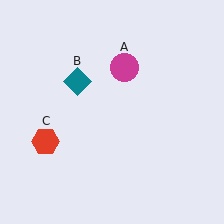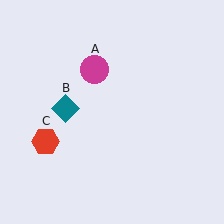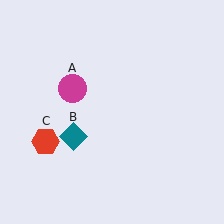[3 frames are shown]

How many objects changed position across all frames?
2 objects changed position: magenta circle (object A), teal diamond (object B).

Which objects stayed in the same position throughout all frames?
Red hexagon (object C) remained stationary.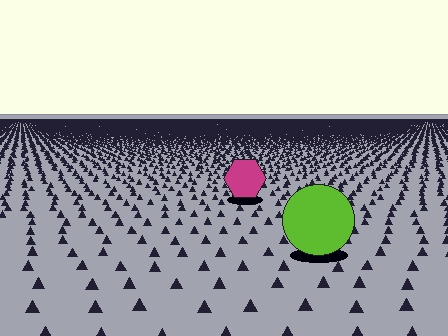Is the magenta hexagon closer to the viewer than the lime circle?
No. The lime circle is closer — you can tell from the texture gradient: the ground texture is coarser near it.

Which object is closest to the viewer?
The lime circle is closest. The texture marks near it are larger and more spread out.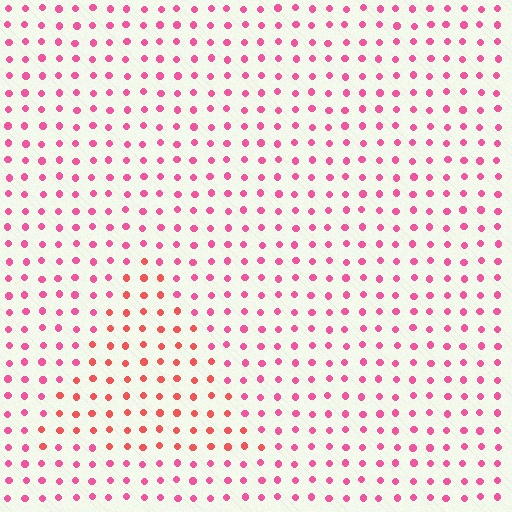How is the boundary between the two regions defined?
The boundary is defined purely by a slight shift in hue (about 28 degrees). Spacing, size, and orientation are identical on both sides.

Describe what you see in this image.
The image is filled with small pink elements in a uniform arrangement. A triangle-shaped region is visible where the elements are tinted to a slightly different hue, forming a subtle color boundary.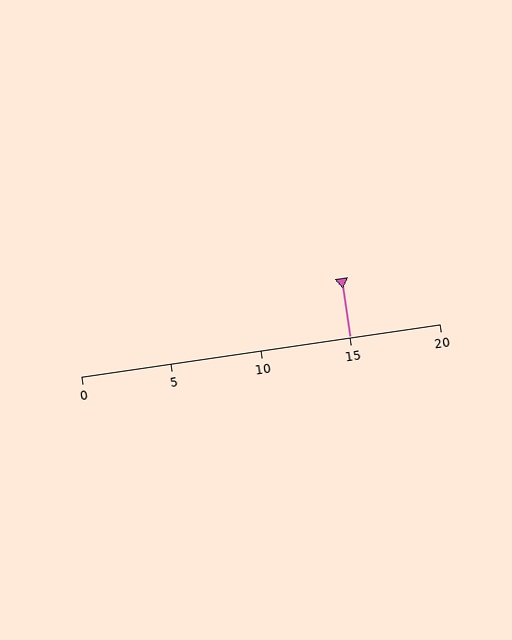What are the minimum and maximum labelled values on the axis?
The axis runs from 0 to 20.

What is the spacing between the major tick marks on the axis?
The major ticks are spaced 5 apart.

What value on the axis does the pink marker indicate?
The marker indicates approximately 15.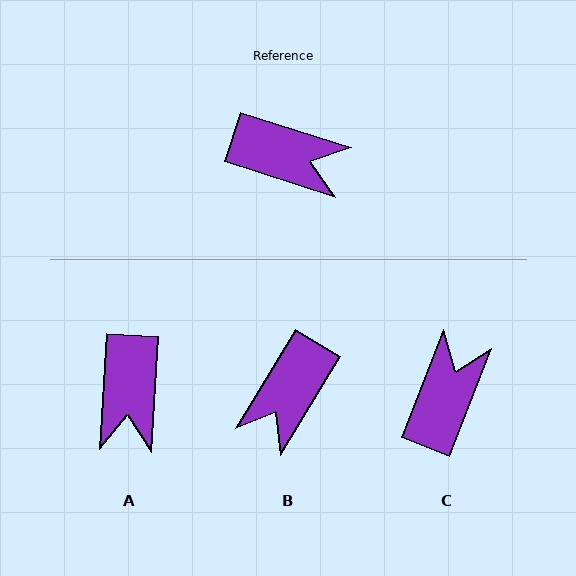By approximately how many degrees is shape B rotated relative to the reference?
Approximately 103 degrees clockwise.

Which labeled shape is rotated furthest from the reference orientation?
B, about 103 degrees away.